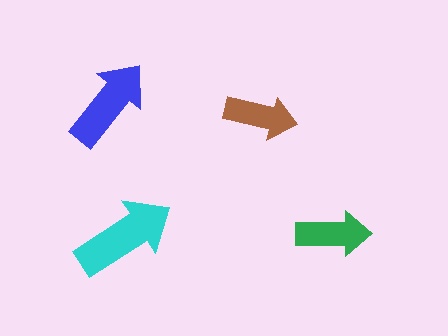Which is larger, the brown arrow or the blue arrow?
The blue one.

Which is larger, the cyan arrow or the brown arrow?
The cyan one.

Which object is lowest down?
The cyan arrow is bottommost.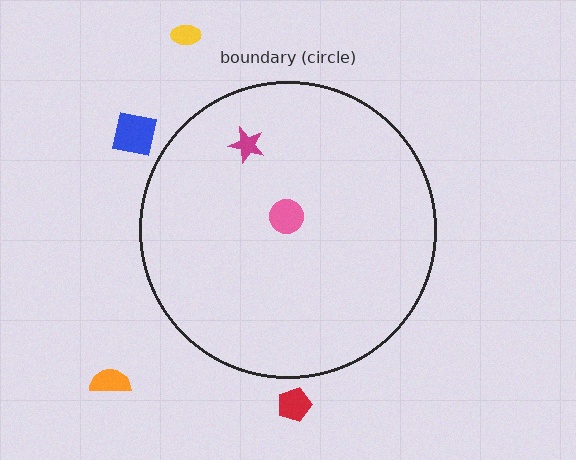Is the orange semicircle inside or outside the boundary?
Outside.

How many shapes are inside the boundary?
2 inside, 4 outside.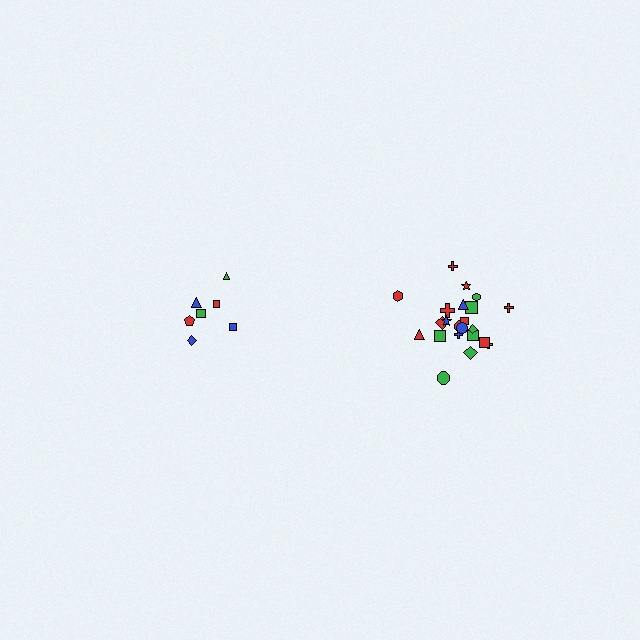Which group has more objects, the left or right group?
The right group.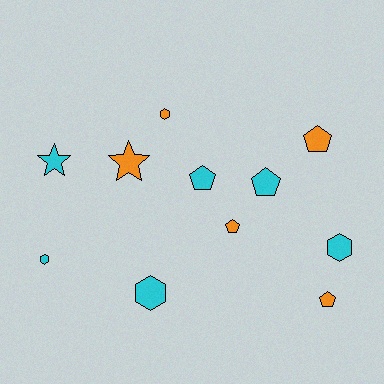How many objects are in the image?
There are 11 objects.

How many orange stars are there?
There is 1 orange star.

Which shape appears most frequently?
Pentagon, with 5 objects.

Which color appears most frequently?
Cyan, with 6 objects.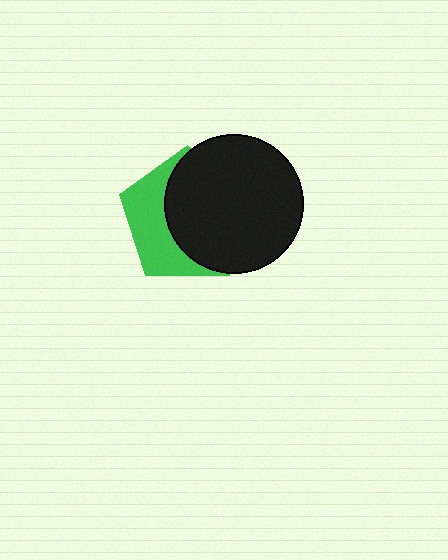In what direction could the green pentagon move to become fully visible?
The green pentagon could move left. That would shift it out from behind the black circle entirely.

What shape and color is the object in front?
The object in front is a black circle.